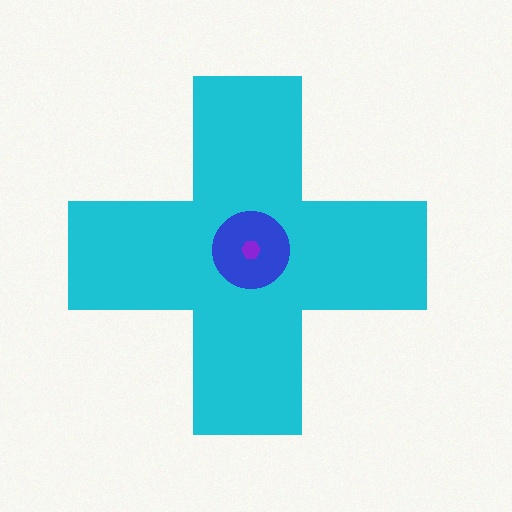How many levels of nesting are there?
3.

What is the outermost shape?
The cyan cross.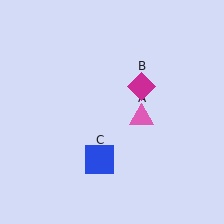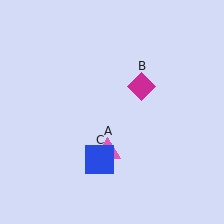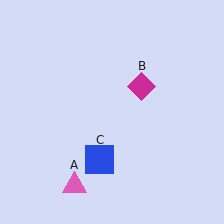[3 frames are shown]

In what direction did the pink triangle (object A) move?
The pink triangle (object A) moved down and to the left.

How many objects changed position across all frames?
1 object changed position: pink triangle (object A).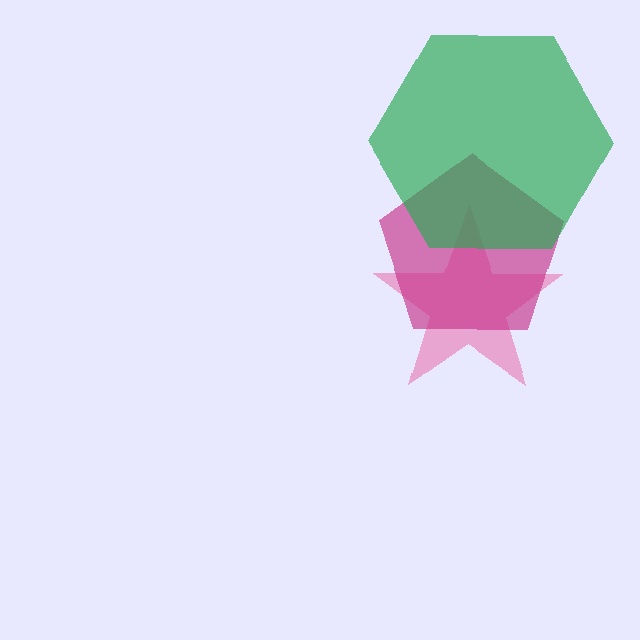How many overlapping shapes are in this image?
There are 3 overlapping shapes in the image.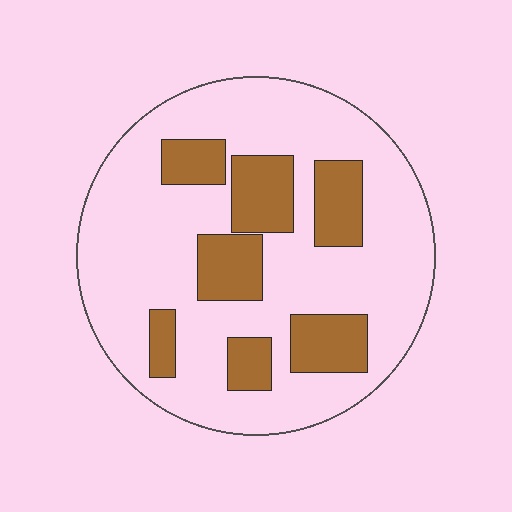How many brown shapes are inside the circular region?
7.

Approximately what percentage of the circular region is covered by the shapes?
Approximately 25%.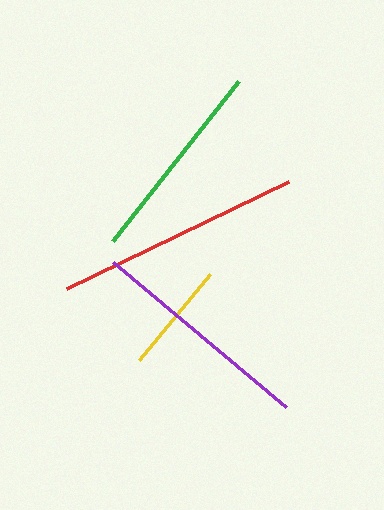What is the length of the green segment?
The green segment is approximately 204 pixels long.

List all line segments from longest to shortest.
From longest to shortest: red, purple, green, yellow.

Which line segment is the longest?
The red line is the longest at approximately 246 pixels.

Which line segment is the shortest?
The yellow line is the shortest at approximately 112 pixels.